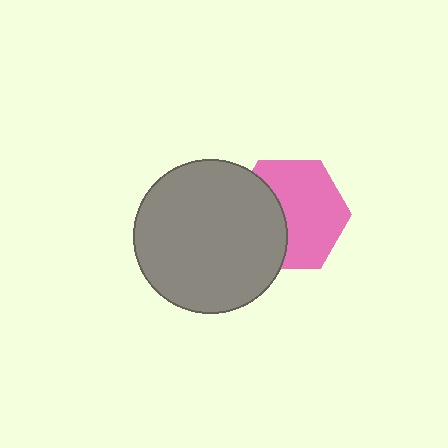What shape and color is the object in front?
The object in front is a gray circle.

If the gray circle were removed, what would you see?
You would see the complete pink hexagon.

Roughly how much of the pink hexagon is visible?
About half of it is visible (roughly 63%).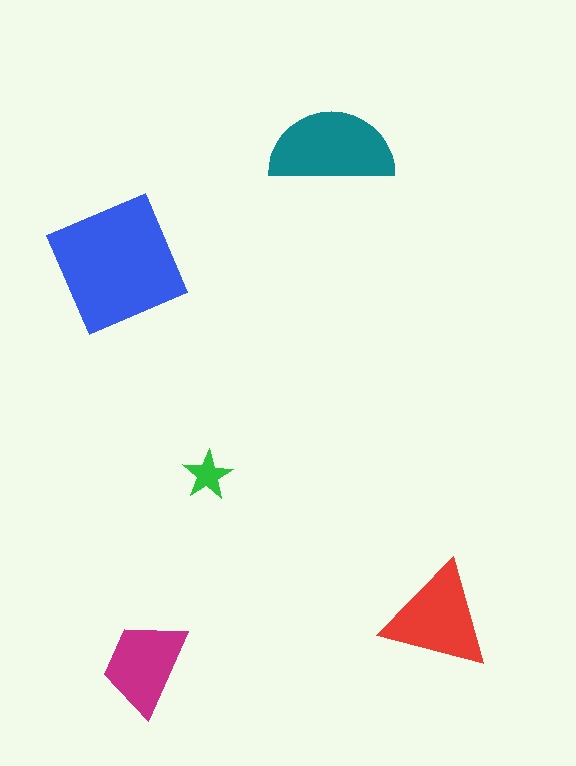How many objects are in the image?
There are 5 objects in the image.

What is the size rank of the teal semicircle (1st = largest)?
2nd.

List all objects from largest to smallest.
The blue square, the teal semicircle, the red triangle, the magenta trapezoid, the green star.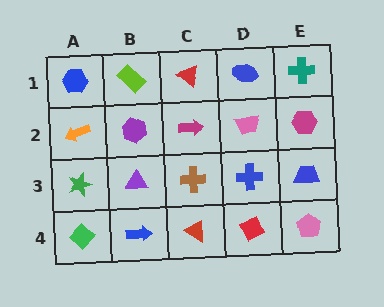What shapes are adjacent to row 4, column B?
A purple triangle (row 3, column B), a green diamond (row 4, column A), a red triangle (row 4, column C).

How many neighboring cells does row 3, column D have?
4.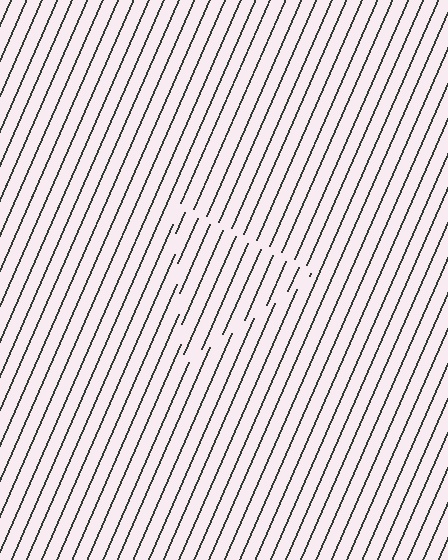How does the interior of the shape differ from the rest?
The interior of the shape contains the same grating, shifted by half a period — the contour is defined by the phase discontinuity where line-ends from the inner and outer gratings abut.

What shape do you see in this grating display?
An illusory triangle. The interior of the shape contains the same grating, shifted by half a period — the contour is defined by the phase discontinuity where line-ends from the inner and outer gratings abut.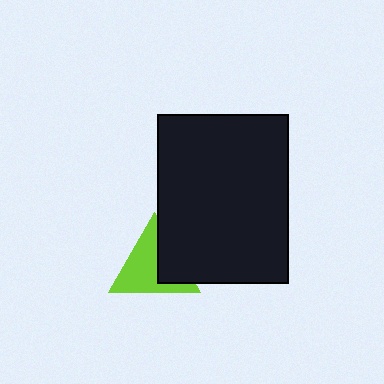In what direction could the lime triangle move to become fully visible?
The lime triangle could move left. That would shift it out from behind the black rectangle entirely.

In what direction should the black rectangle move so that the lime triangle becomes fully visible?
The black rectangle should move right. That is the shortest direction to clear the overlap and leave the lime triangle fully visible.